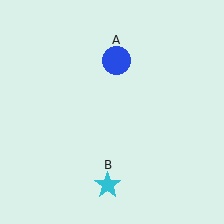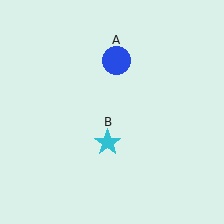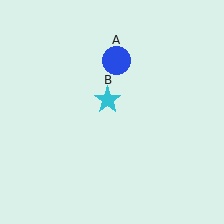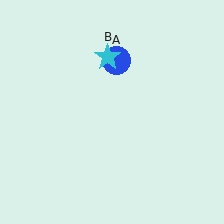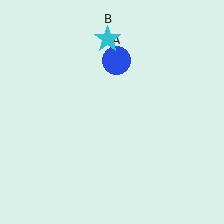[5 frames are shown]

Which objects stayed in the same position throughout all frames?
Blue circle (object A) remained stationary.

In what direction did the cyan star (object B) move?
The cyan star (object B) moved up.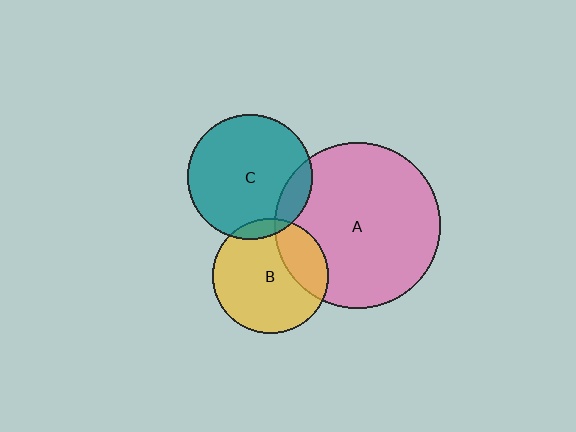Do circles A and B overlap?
Yes.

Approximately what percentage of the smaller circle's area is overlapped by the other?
Approximately 25%.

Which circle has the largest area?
Circle A (pink).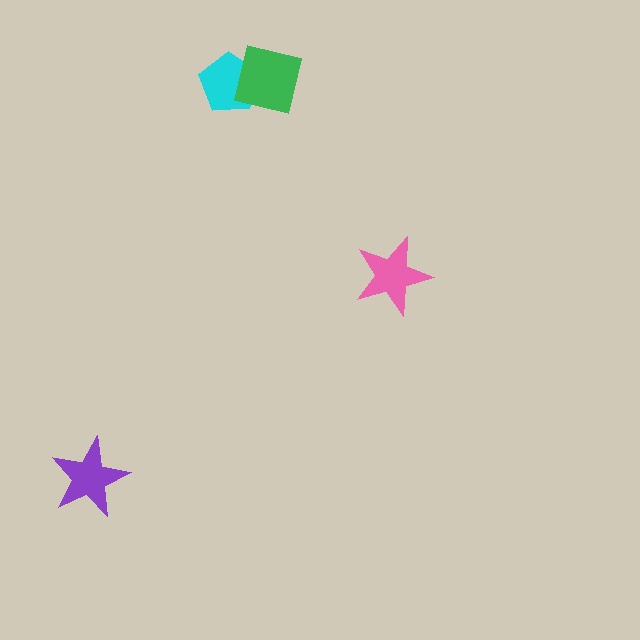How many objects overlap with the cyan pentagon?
1 object overlaps with the cyan pentagon.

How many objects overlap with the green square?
1 object overlaps with the green square.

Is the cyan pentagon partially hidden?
Yes, it is partially covered by another shape.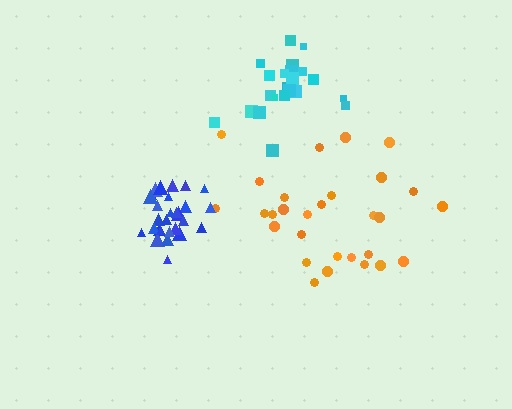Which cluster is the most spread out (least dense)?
Orange.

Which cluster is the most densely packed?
Blue.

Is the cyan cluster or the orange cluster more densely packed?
Cyan.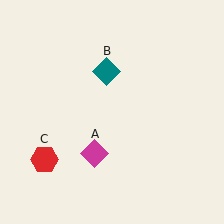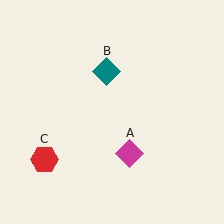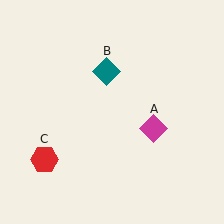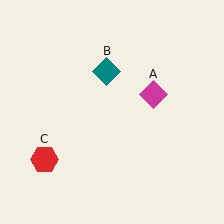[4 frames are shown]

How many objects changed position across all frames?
1 object changed position: magenta diamond (object A).